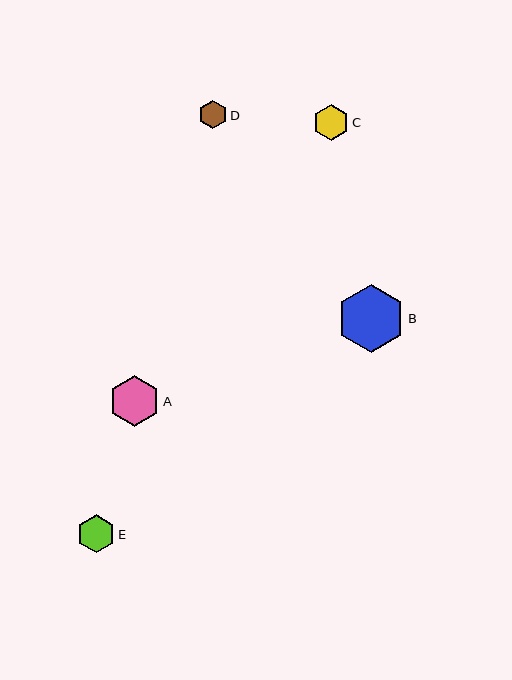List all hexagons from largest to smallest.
From largest to smallest: B, A, E, C, D.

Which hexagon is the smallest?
Hexagon D is the smallest with a size of approximately 28 pixels.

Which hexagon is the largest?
Hexagon B is the largest with a size of approximately 68 pixels.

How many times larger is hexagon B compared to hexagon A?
Hexagon B is approximately 1.3 times the size of hexagon A.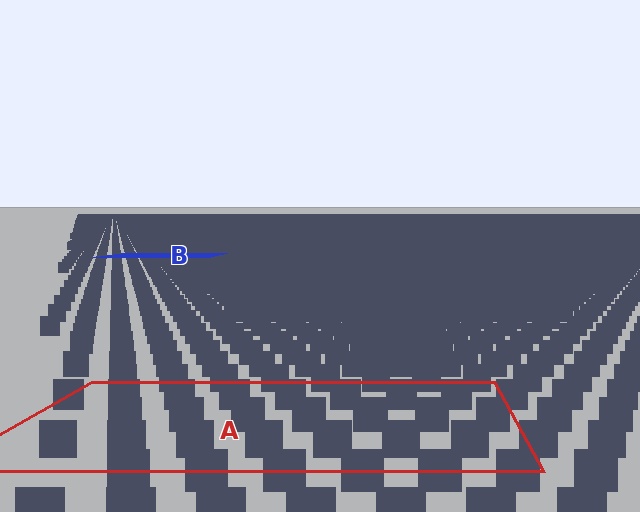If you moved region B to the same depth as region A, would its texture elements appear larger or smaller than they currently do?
They would appear larger. At a closer depth, the same texture elements are projected at a bigger on-screen size.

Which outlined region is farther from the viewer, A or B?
Region B is farther from the viewer — the texture elements inside it appear smaller and more densely packed.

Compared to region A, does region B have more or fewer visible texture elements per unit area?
Region B has more texture elements per unit area — they are packed more densely because it is farther away.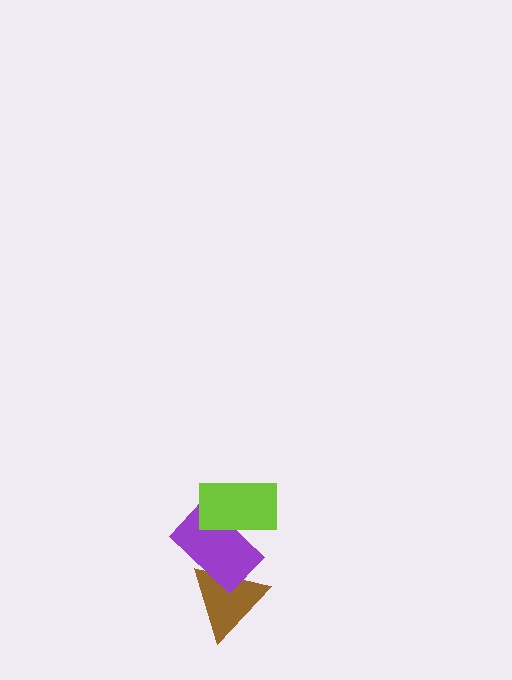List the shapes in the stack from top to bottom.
From top to bottom: the lime rectangle, the purple rectangle, the brown triangle.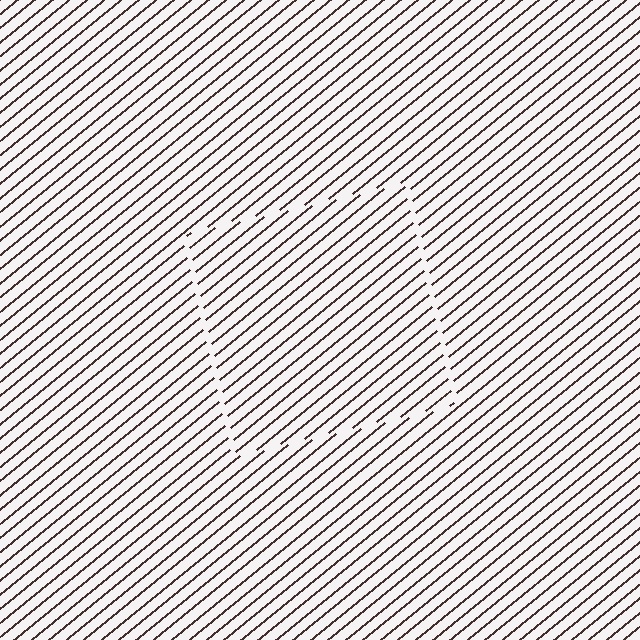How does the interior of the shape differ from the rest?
The interior of the shape contains the same grating, shifted by half a period — the contour is defined by the phase discontinuity where line-ends from the inner and outer gratings abut.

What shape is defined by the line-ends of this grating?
An illusory square. The interior of the shape contains the same grating, shifted by half a period — the contour is defined by the phase discontinuity where line-ends from the inner and outer gratings abut.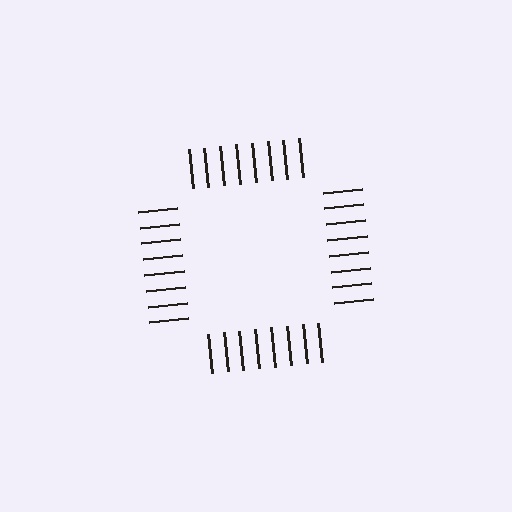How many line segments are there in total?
32 — 8 along each of the 4 edges.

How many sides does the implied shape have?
4 sides — the line-ends trace a square.